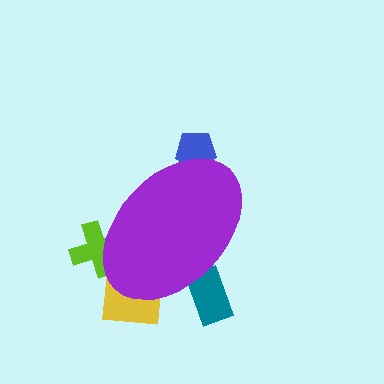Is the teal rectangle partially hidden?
Yes, the teal rectangle is partially hidden behind the purple ellipse.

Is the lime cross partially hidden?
Yes, the lime cross is partially hidden behind the purple ellipse.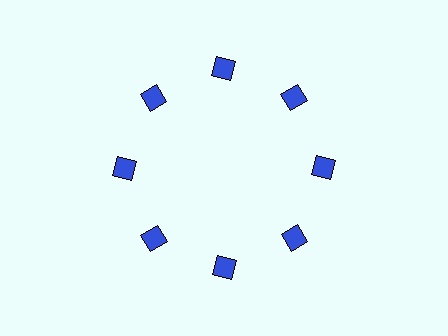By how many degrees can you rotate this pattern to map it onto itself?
The pattern maps onto itself every 45 degrees of rotation.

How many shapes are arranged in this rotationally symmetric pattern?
There are 8 shapes, arranged in 8 groups of 1.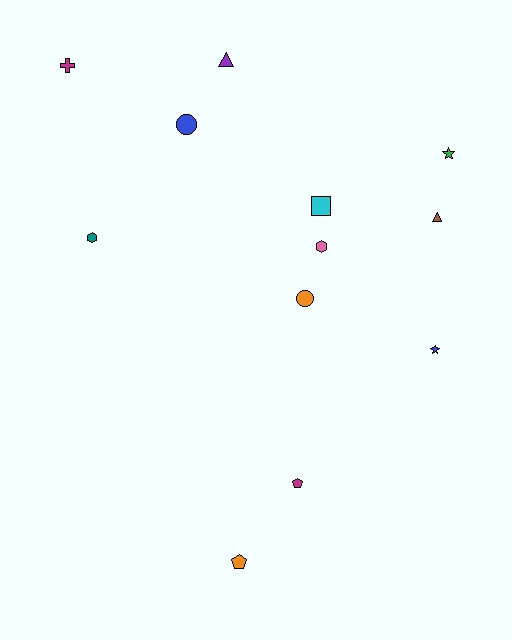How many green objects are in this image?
There is 1 green object.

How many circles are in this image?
There are 2 circles.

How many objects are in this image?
There are 12 objects.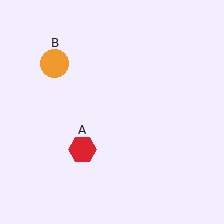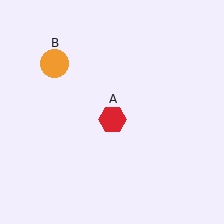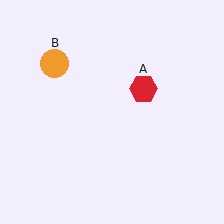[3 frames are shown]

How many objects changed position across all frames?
1 object changed position: red hexagon (object A).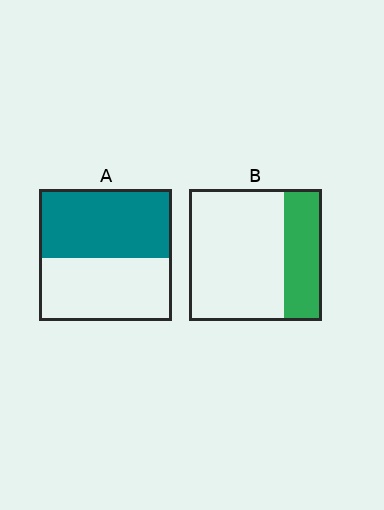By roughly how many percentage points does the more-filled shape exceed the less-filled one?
By roughly 25 percentage points (A over B).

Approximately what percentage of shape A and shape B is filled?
A is approximately 50% and B is approximately 30%.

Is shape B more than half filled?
No.